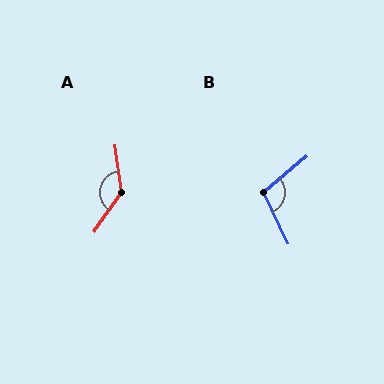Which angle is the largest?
A, at approximately 138 degrees.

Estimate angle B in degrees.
Approximately 104 degrees.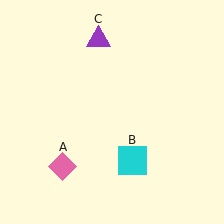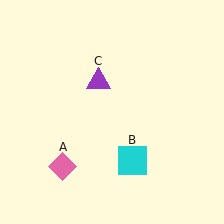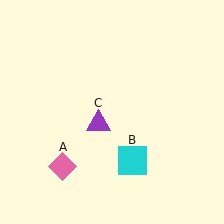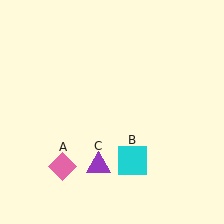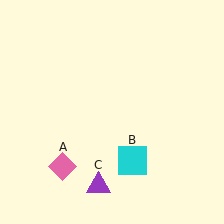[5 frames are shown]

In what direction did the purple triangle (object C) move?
The purple triangle (object C) moved down.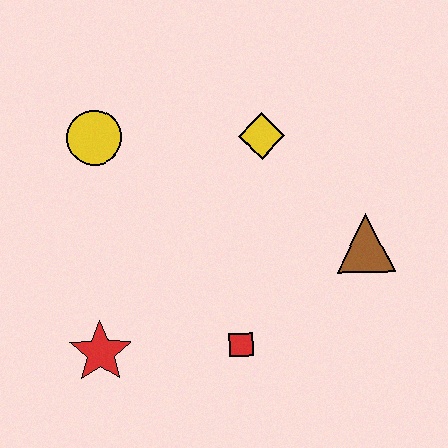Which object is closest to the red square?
The red star is closest to the red square.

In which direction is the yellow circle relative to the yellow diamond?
The yellow circle is to the left of the yellow diamond.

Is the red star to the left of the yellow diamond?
Yes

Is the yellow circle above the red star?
Yes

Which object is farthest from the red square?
The yellow circle is farthest from the red square.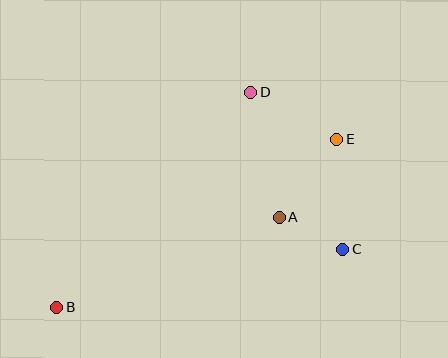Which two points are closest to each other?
Points A and C are closest to each other.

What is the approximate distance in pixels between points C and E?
The distance between C and E is approximately 110 pixels.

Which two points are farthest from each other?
Points B and E are farthest from each other.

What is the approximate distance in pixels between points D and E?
The distance between D and E is approximately 98 pixels.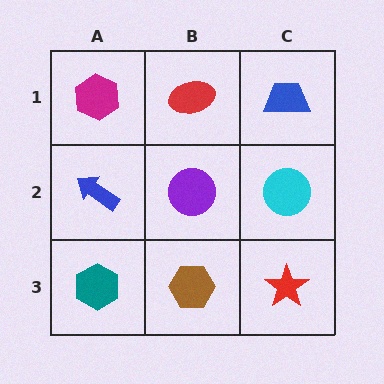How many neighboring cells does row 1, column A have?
2.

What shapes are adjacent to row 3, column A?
A blue arrow (row 2, column A), a brown hexagon (row 3, column B).